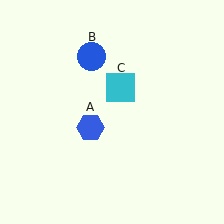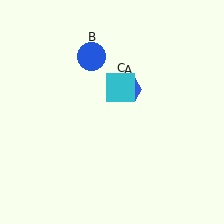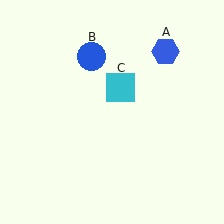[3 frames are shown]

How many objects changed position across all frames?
1 object changed position: blue hexagon (object A).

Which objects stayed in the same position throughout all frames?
Blue circle (object B) and cyan square (object C) remained stationary.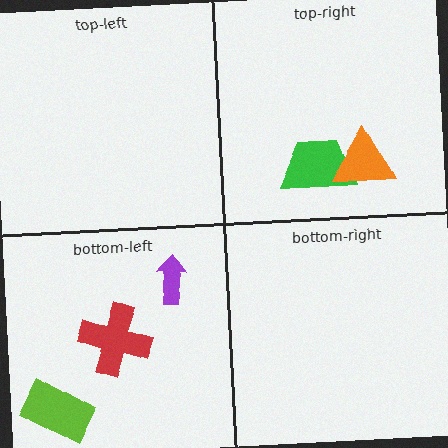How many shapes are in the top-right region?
2.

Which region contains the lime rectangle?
The bottom-left region.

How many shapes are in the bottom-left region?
3.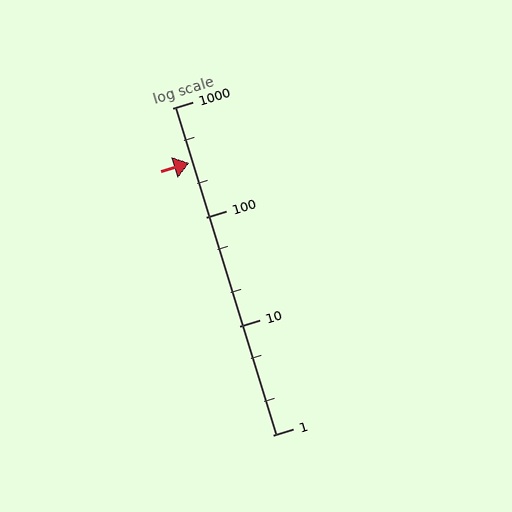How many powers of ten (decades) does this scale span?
The scale spans 3 decades, from 1 to 1000.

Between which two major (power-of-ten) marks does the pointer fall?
The pointer is between 100 and 1000.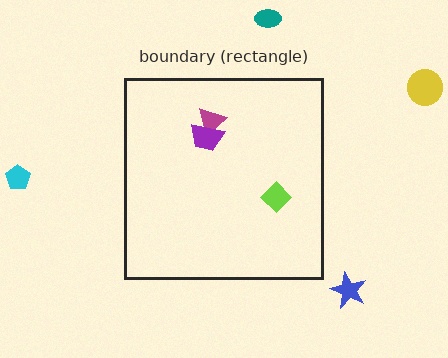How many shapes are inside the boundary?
3 inside, 4 outside.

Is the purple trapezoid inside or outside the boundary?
Inside.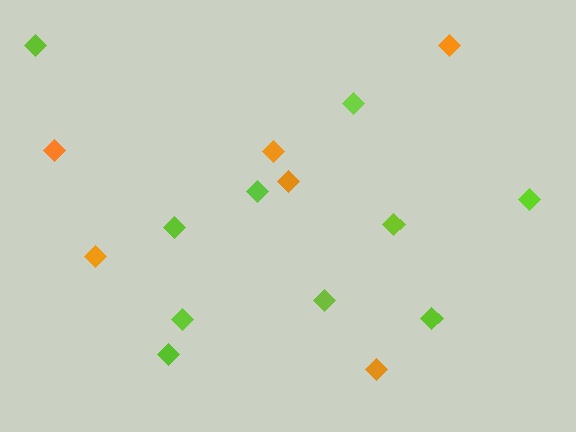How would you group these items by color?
There are 2 groups: one group of lime diamonds (10) and one group of orange diamonds (6).